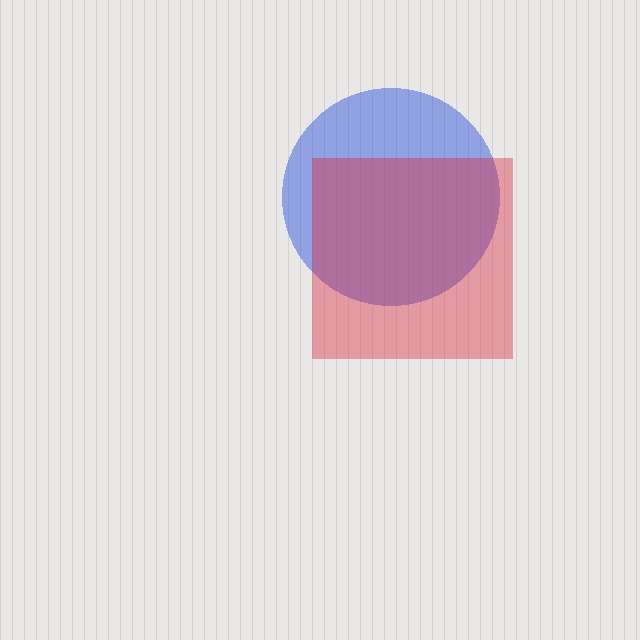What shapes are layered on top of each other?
The layered shapes are: a blue circle, a red square.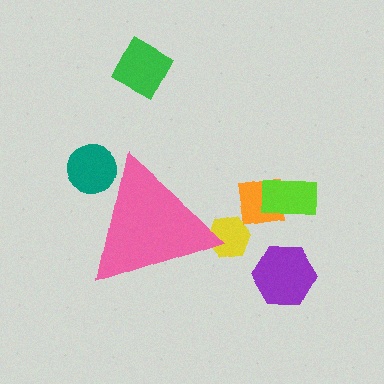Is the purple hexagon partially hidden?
No, the purple hexagon is fully visible.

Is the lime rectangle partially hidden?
No, the lime rectangle is fully visible.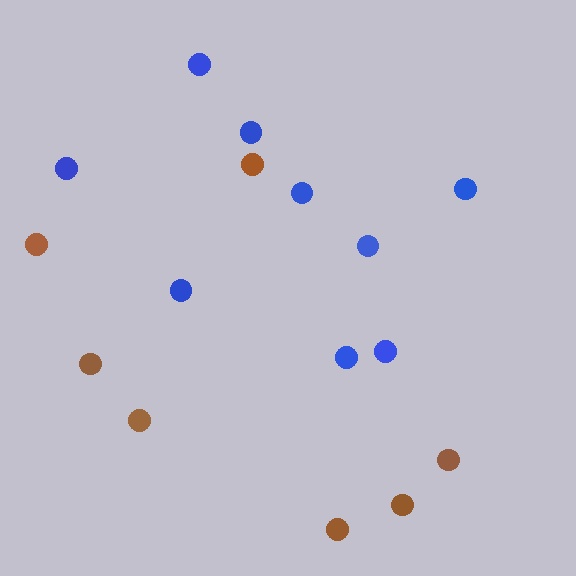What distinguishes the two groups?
There are 2 groups: one group of brown circles (7) and one group of blue circles (9).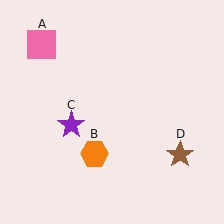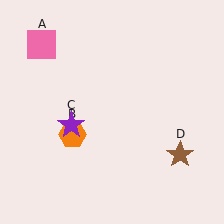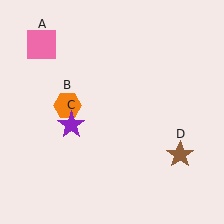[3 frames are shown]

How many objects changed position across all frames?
1 object changed position: orange hexagon (object B).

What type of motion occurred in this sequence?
The orange hexagon (object B) rotated clockwise around the center of the scene.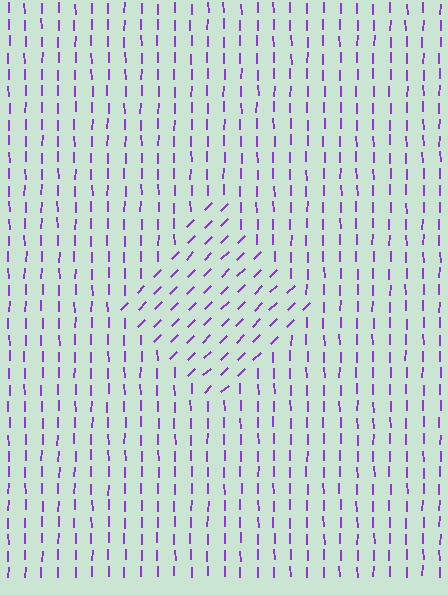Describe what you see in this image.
The image is filled with small purple line segments. A diamond region in the image has lines oriented differently from the surrounding lines, creating a visible texture boundary.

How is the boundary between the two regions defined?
The boundary is defined purely by a change in line orientation (approximately 45 degrees difference). All lines are the same color and thickness.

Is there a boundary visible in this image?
Yes, there is a texture boundary formed by a change in line orientation.